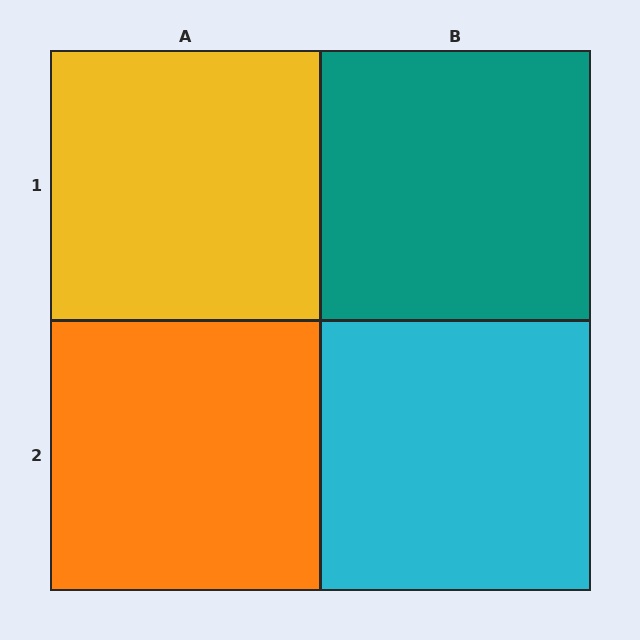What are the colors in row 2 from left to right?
Orange, cyan.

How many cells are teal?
1 cell is teal.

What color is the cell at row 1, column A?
Yellow.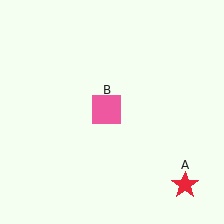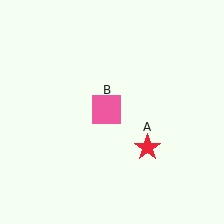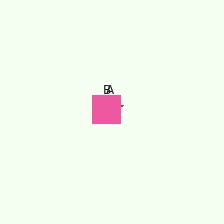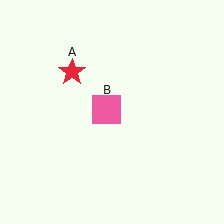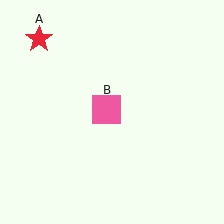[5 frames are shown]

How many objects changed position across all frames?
1 object changed position: red star (object A).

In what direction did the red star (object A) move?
The red star (object A) moved up and to the left.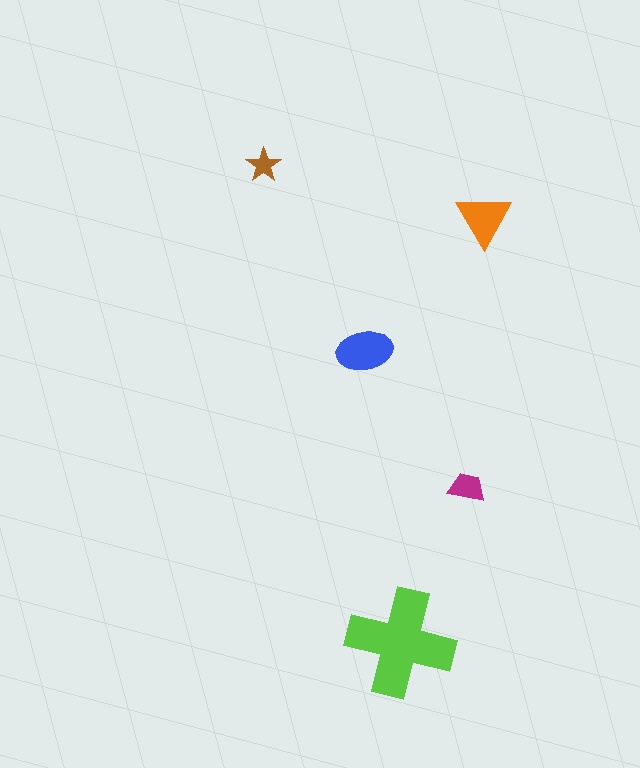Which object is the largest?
The lime cross.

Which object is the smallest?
The brown star.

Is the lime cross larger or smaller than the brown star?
Larger.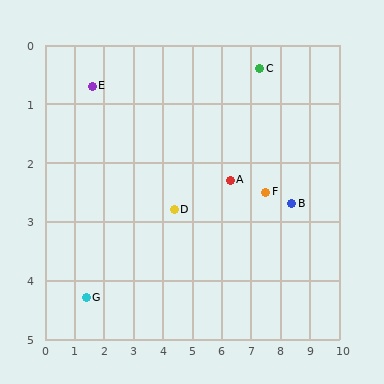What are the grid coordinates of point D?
Point D is at approximately (4.4, 2.8).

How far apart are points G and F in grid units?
Points G and F are about 6.4 grid units apart.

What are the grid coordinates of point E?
Point E is at approximately (1.6, 0.7).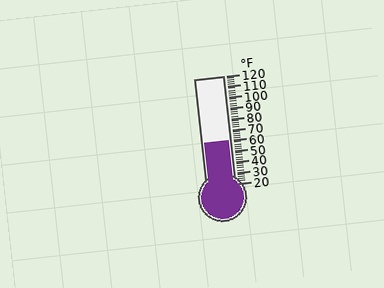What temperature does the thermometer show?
The thermometer shows approximately 60°F.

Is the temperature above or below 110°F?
The temperature is below 110°F.